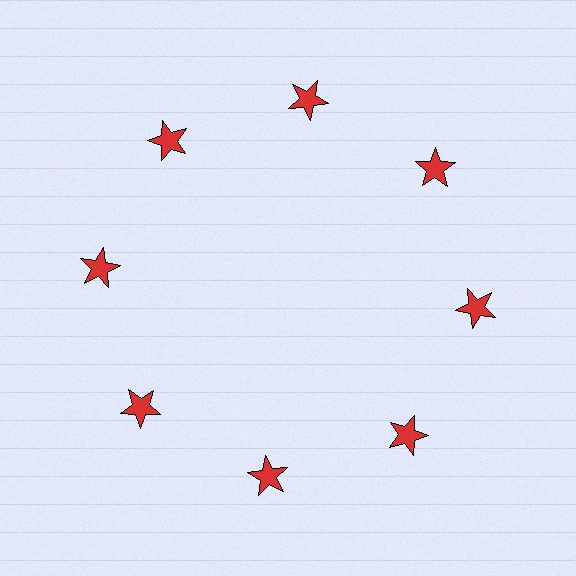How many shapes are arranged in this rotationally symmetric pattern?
There are 8 shapes, arranged in 8 groups of 1.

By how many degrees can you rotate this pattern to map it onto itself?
The pattern maps onto itself every 45 degrees of rotation.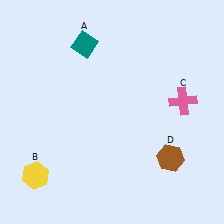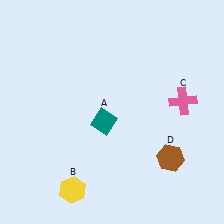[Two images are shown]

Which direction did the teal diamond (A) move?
The teal diamond (A) moved down.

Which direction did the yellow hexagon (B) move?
The yellow hexagon (B) moved right.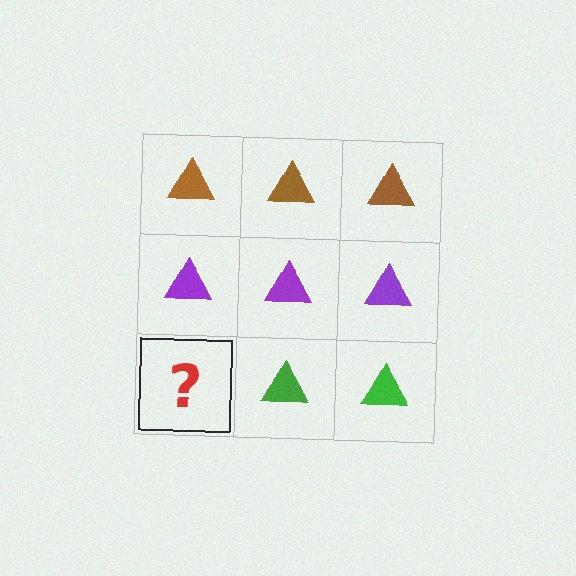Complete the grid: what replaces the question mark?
The question mark should be replaced with a green triangle.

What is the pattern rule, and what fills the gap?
The rule is that each row has a consistent color. The gap should be filled with a green triangle.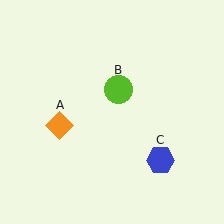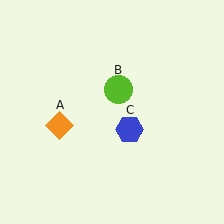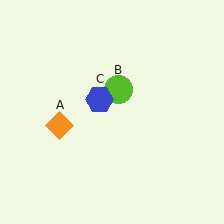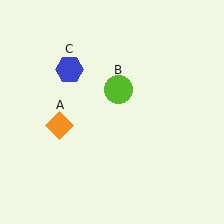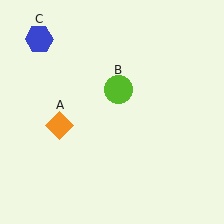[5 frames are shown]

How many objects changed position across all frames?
1 object changed position: blue hexagon (object C).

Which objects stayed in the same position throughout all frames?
Orange diamond (object A) and lime circle (object B) remained stationary.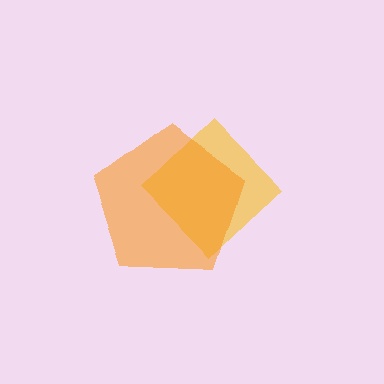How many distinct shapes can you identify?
There are 2 distinct shapes: a yellow diamond, an orange pentagon.